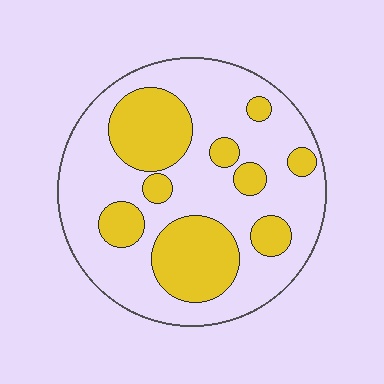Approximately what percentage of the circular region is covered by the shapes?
Approximately 30%.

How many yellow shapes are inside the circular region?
9.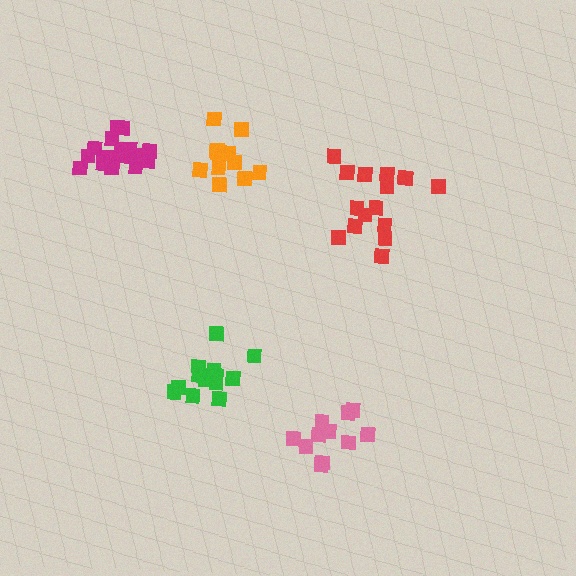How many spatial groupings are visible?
There are 5 spatial groupings.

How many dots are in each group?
Group 1: 11 dots, Group 2: 13 dots, Group 3: 11 dots, Group 4: 16 dots, Group 5: 16 dots (67 total).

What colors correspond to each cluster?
The clusters are colored: orange, green, pink, red, magenta.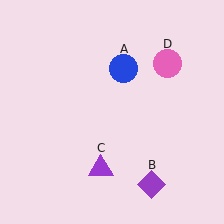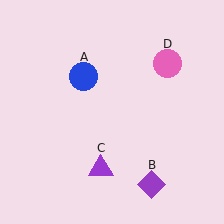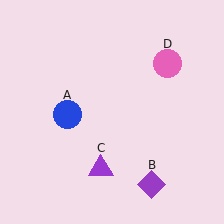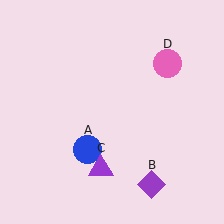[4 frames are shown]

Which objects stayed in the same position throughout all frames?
Purple diamond (object B) and purple triangle (object C) and pink circle (object D) remained stationary.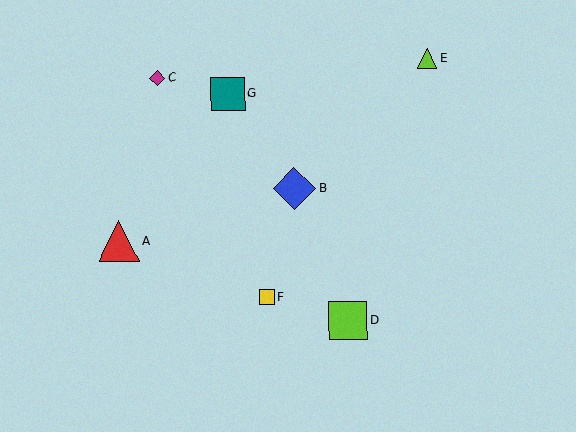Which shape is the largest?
The blue diamond (labeled B) is the largest.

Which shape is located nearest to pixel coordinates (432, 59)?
The lime triangle (labeled E) at (427, 58) is nearest to that location.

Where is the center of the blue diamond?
The center of the blue diamond is at (294, 188).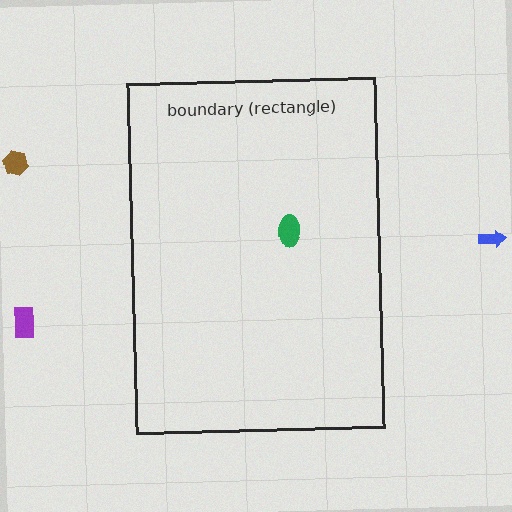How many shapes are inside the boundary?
1 inside, 3 outside.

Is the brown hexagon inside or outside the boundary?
Outside.